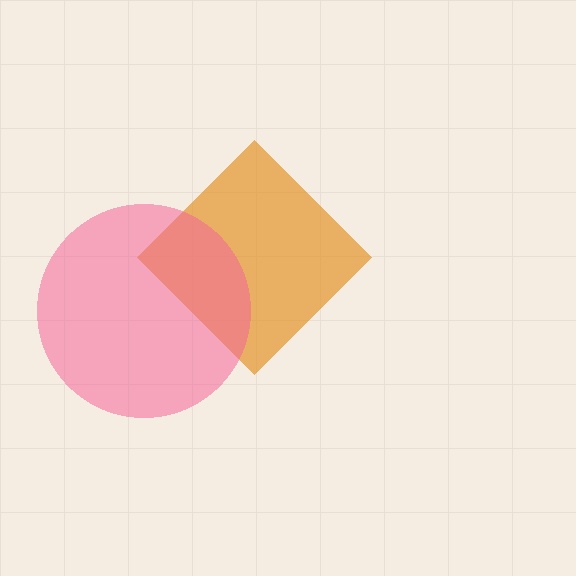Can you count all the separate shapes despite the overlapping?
Yes, there are 2 separate shapes.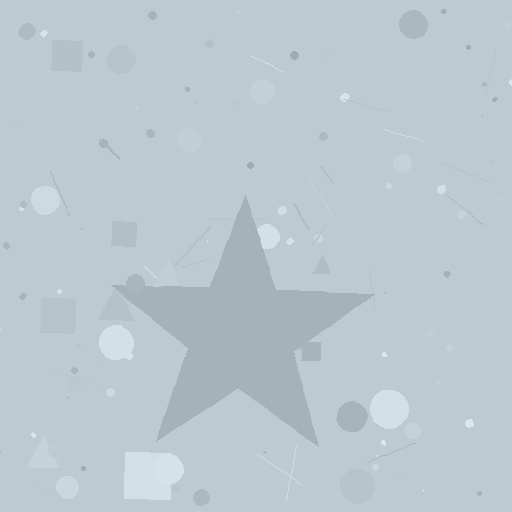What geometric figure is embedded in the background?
A star is embedded in the background.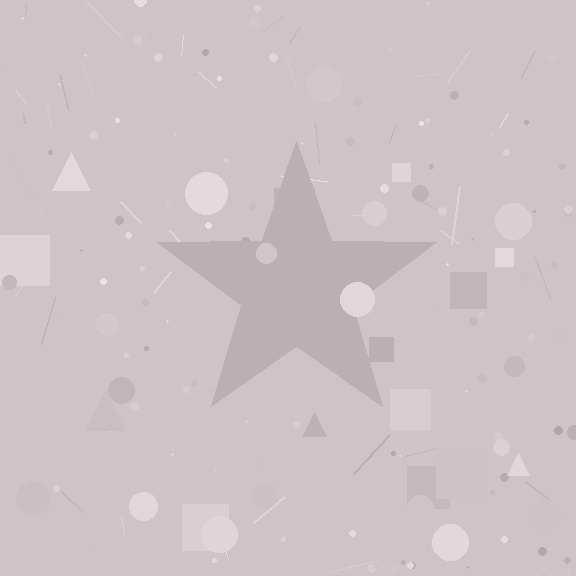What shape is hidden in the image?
A star is hidden in the image.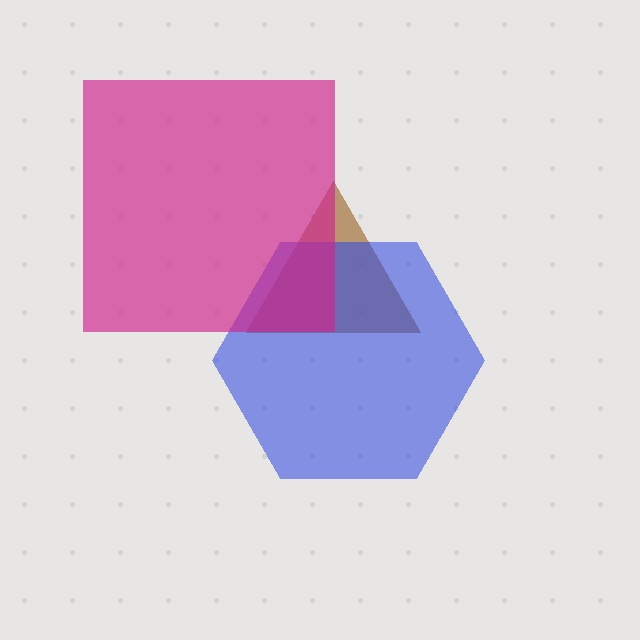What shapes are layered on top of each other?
The layered shapes are: a brown triangle, a blue hexagon, a magenta square.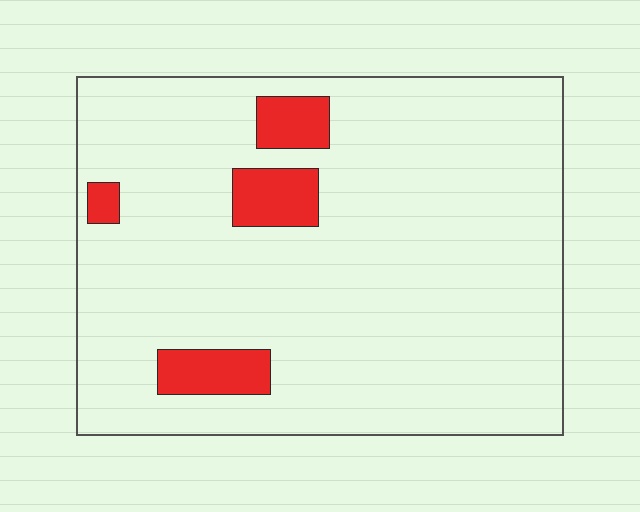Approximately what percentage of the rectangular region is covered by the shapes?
Approximately 10%.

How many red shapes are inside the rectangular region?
4.